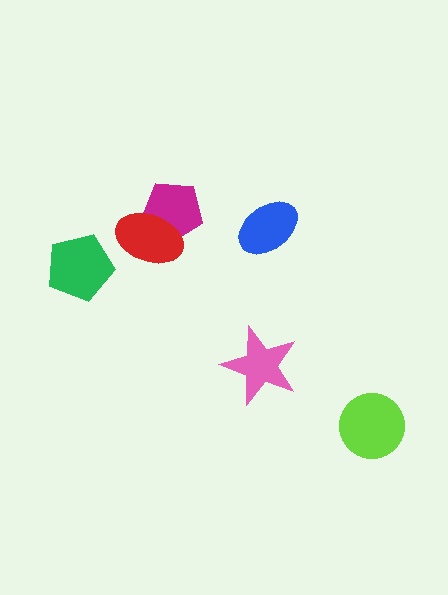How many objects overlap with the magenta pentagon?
1 object overlaps with the magenta pentagon.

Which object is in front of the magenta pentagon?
The red ellipse is in front of the magenta pentagon.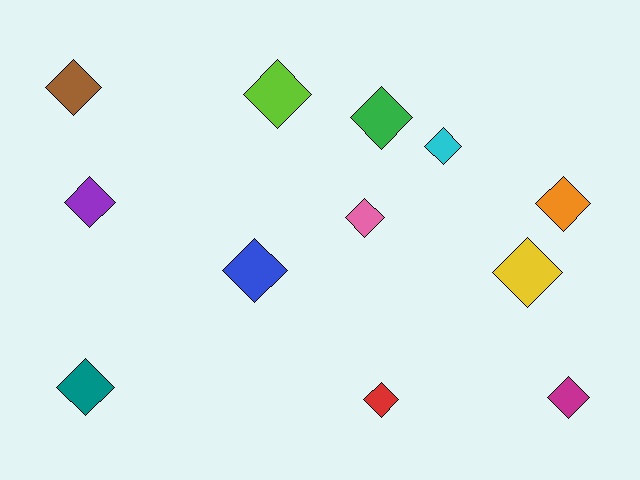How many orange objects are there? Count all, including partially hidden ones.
There is 1 orange object.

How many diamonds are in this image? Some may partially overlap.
There are 12 diamonds.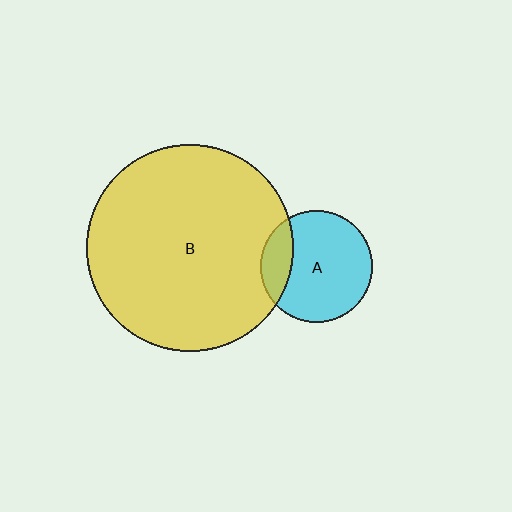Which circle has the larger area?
Circle B (yellow).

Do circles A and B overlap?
Yes.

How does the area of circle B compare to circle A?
Approximately 3.4 times.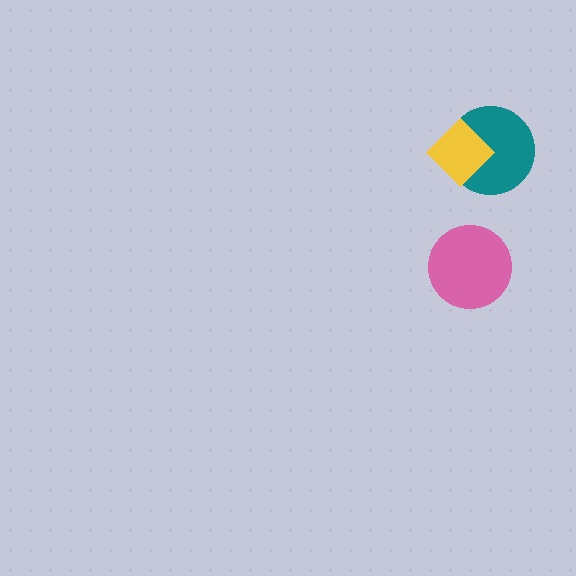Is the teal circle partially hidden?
Yes, it is partially covered by another shape.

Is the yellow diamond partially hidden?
No, no other shape covers it.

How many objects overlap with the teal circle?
1 object overlaps with the teal circle.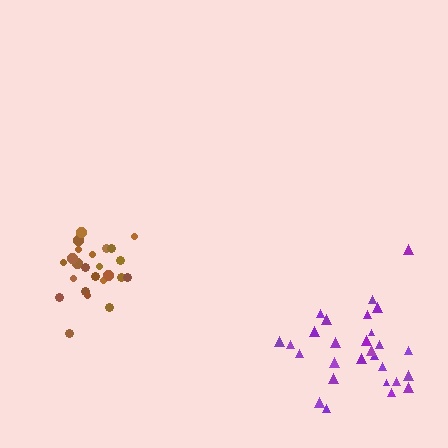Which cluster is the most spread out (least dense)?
Purple.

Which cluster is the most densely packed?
Brown.